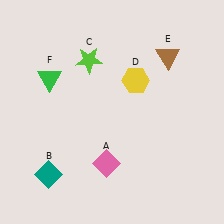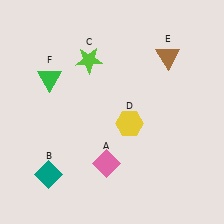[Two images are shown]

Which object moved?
The yellow hexagon (D) moved down.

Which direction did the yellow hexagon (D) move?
The yellow hexagon (D) moved down.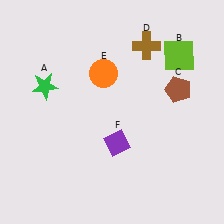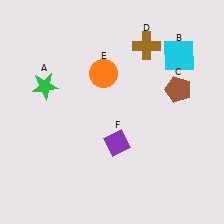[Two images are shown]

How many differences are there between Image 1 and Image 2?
There is 1 difference between the two images.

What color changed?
The square (B) changed from lime in Image 1 to cyan in Image 2.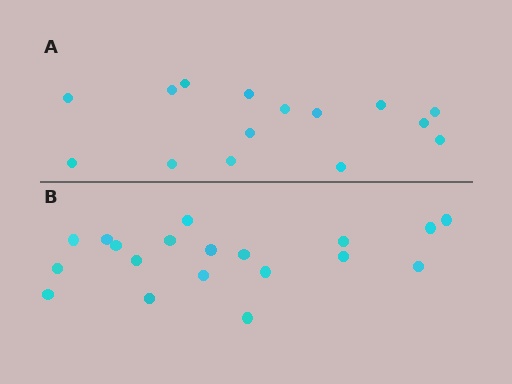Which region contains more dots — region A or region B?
Region B (the bottom region) has more dots.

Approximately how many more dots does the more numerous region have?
Region B has about 4 more dots than region A.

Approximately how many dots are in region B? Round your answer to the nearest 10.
About 20 dots. (The exact count is 19, which rounds to 20.)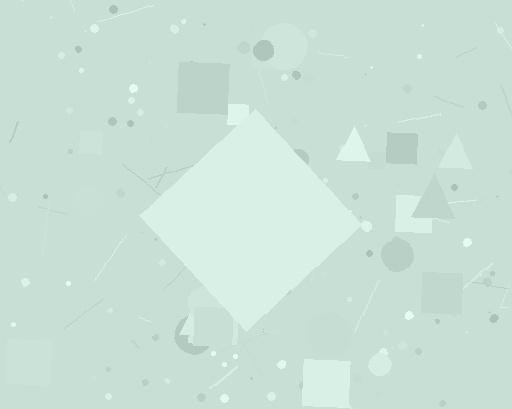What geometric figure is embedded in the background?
A diamond is embedded in the background.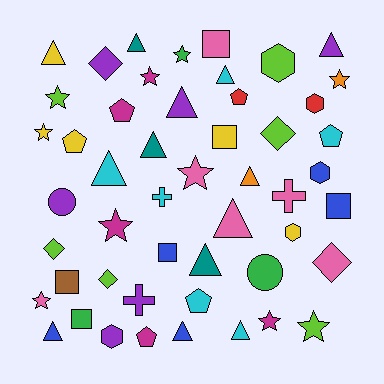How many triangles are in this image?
There are 13 triangles.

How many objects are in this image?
There are 50 objects.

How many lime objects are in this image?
There are 6 lime objects.